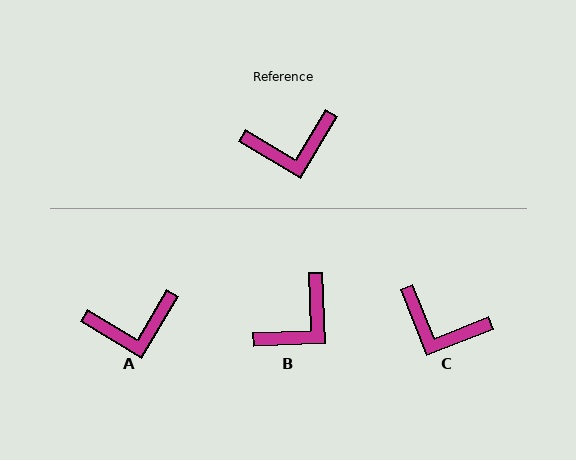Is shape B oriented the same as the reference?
No, it is off by about 33 degrees.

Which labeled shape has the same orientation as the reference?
A.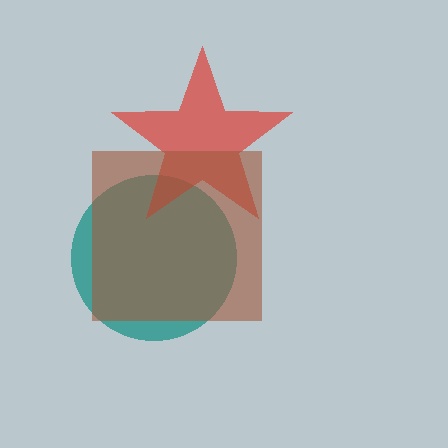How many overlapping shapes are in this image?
There are 3 overlapping shapes in the image.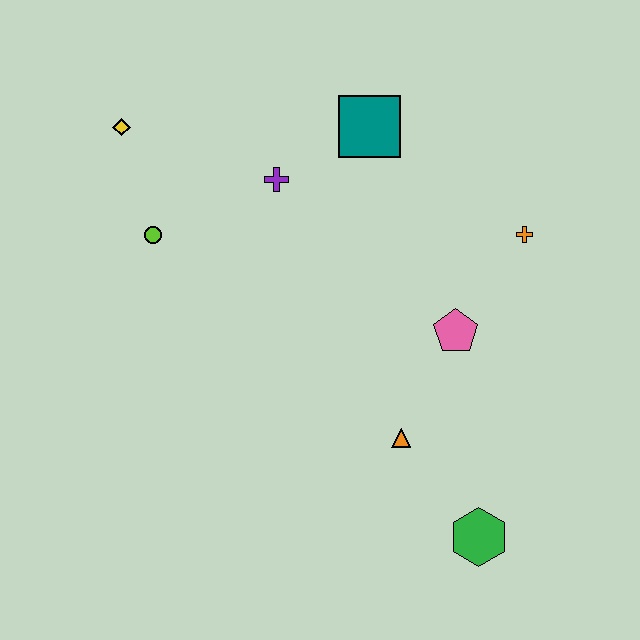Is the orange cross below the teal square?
Yes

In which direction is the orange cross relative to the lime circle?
The orange cross is to the right of the lime circle.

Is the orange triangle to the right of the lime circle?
Yes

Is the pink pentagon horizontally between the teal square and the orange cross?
Yes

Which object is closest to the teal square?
The purple cross is closest to the teal square.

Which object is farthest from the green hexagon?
The yellow diamond is farthest from the green hexagon.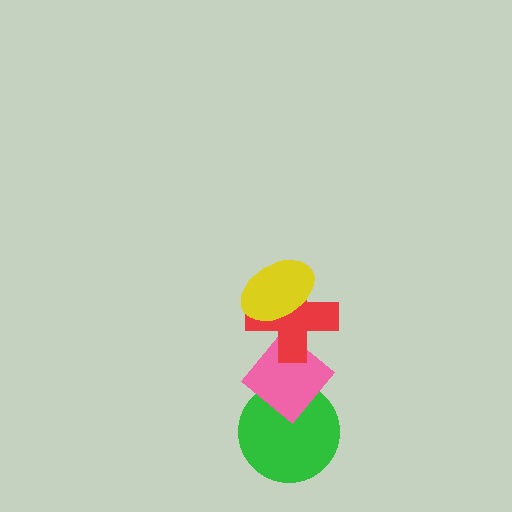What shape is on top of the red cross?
The yellow ellipse is on top of the red cross.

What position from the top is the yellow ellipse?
The yellow ellipse is 1st from the top.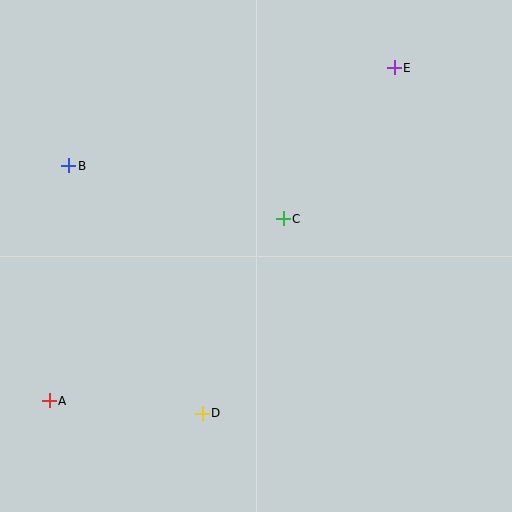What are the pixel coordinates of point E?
Point E is at (394, 68).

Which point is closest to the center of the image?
Point C at (283, 219) is closest to the center.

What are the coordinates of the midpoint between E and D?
The midpoint between E and D is at (298, 241).